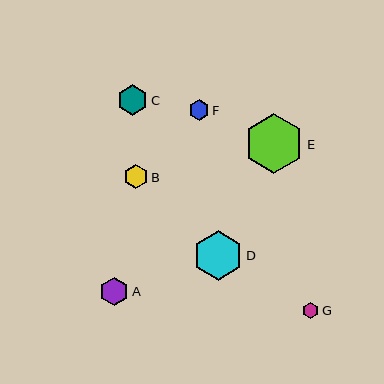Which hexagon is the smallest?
Hexagon G is the smallest with a size of approximately 16 pixels.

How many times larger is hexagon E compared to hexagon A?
Hexagon E is approximately 2.1 times the size of hexagon A.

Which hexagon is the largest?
Hexagon E is the largest with a size of approximately 60 pixels.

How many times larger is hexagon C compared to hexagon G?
Hexagon C is approximately 1.9 times the size of hexagon G.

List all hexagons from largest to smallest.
From largest to smallest: E, D, C, A, B, F, G.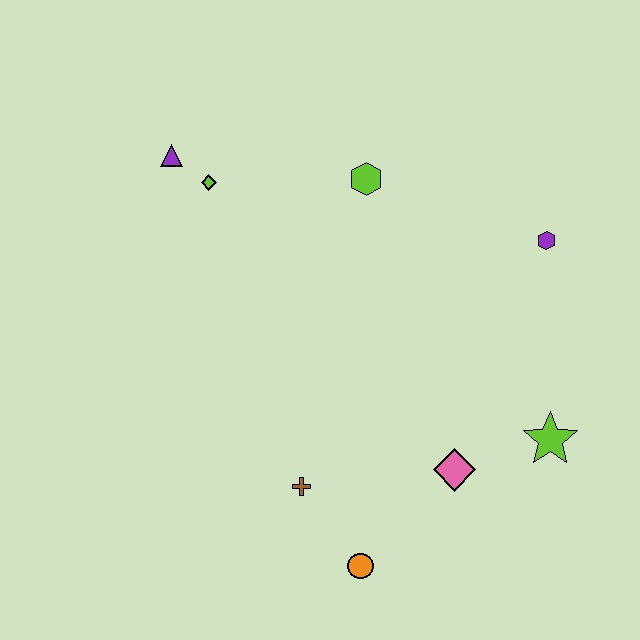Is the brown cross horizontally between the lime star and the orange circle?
No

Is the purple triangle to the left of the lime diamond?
Yes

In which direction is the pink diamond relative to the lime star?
The pink diamond is to the left of the lime star.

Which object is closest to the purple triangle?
The lime diamond is closest to the purple triangle.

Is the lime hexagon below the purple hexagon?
No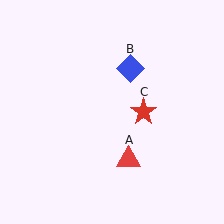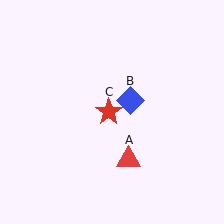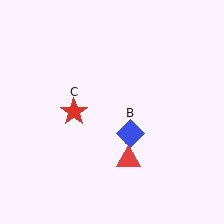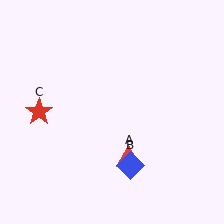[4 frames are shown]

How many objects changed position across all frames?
2 objects changed position: blue diamond (object B), red star (object C).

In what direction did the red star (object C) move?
The red star (object C) moved left.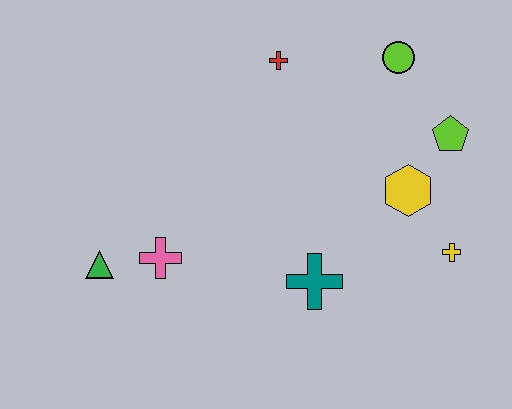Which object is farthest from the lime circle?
The green triangle is farthest from the lime circle.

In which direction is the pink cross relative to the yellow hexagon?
The pink cross is to the left of the yellow hexagon.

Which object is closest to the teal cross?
The yellow hexagon is closest to the teal cross.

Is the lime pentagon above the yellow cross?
Yes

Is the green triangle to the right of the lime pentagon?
No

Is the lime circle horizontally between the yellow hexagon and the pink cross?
Yes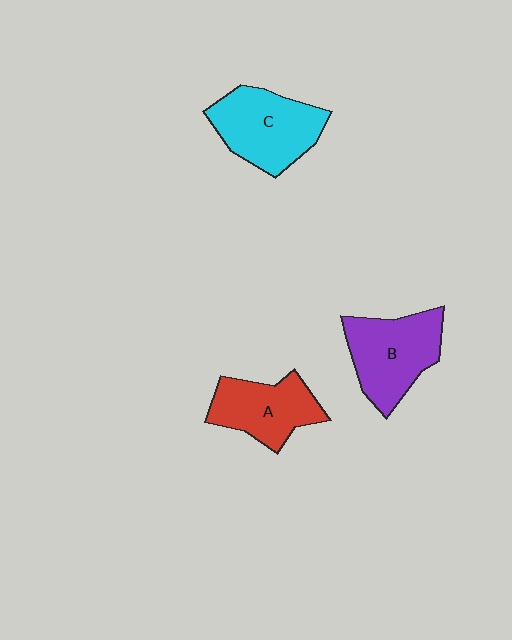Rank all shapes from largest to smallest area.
From largest to smallest: C (cyan), B (purple), A (red).